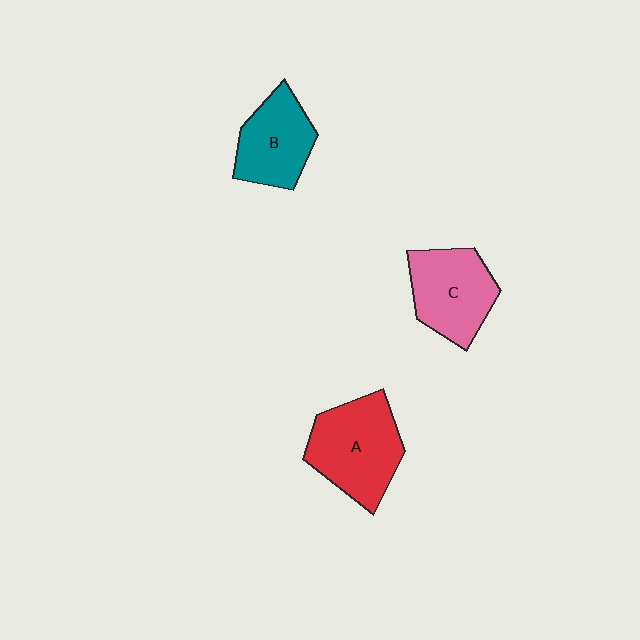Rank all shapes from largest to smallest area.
From largest to smallest: A (red), C (pink), B (teal).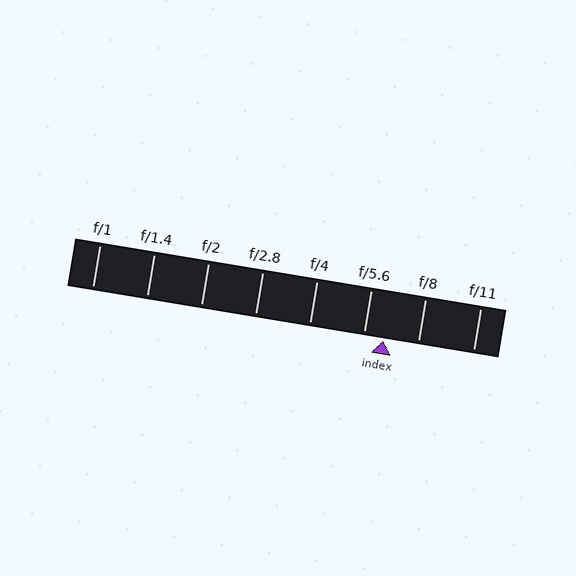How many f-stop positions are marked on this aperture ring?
There are 8 f-stop positions marked.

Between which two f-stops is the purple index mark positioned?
The index mark is between f/5.6 and f/8.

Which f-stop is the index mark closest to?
The index mark is closest to f/5.6.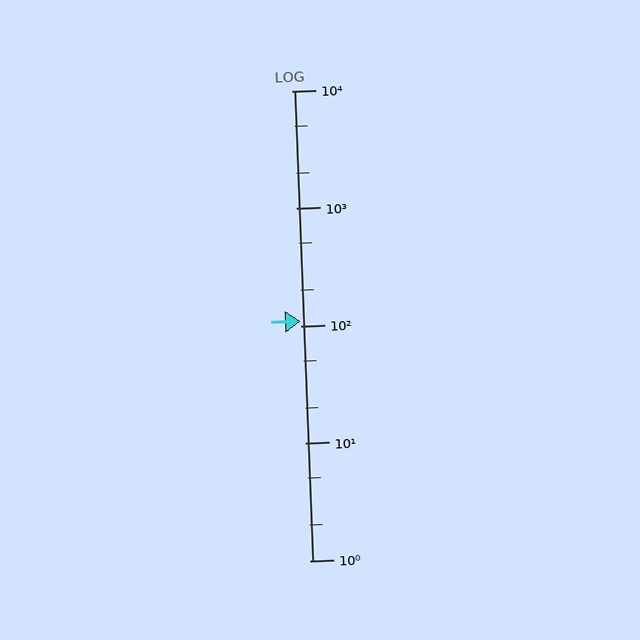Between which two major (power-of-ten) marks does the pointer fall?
The pointer is between 100 and 1000.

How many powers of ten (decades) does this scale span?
The scale spans 4 decades, from 1 to 10000.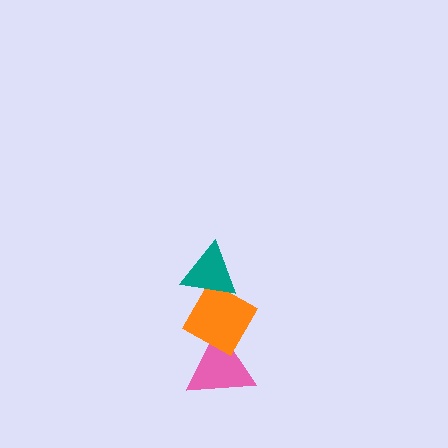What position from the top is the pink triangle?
The pink triangle is 3rd from the top.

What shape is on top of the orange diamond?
The teal triangle is on top of the orange diamond.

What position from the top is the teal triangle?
The teal triangle is 1st from the top.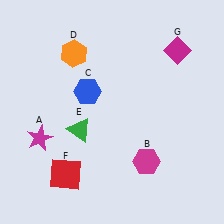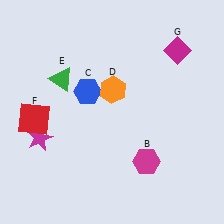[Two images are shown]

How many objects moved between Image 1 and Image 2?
3 objects moved between the two images.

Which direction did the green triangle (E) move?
The green triangle (E) moved up.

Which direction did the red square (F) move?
The red square (F) moved up.